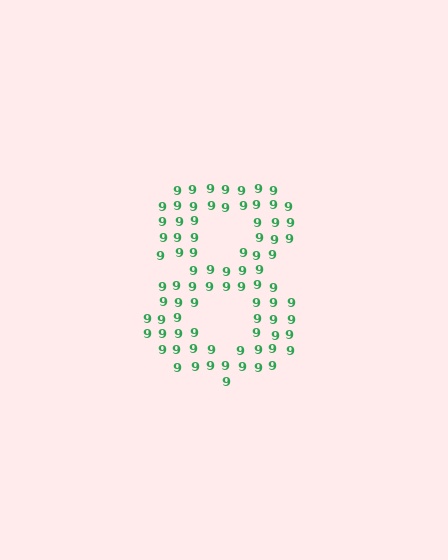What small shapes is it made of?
It is made of small digit 9's.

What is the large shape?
The large shape is the digit 8.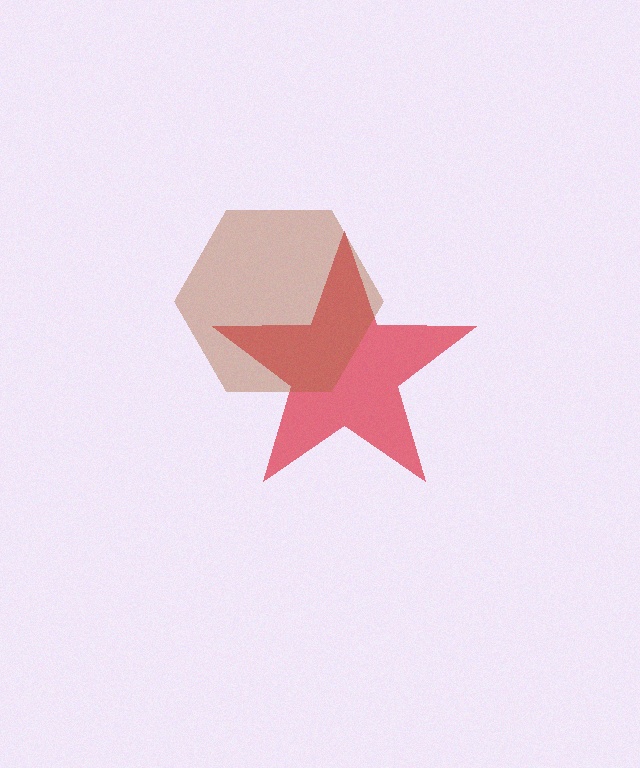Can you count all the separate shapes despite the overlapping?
Yes, there are 2 separate shapes.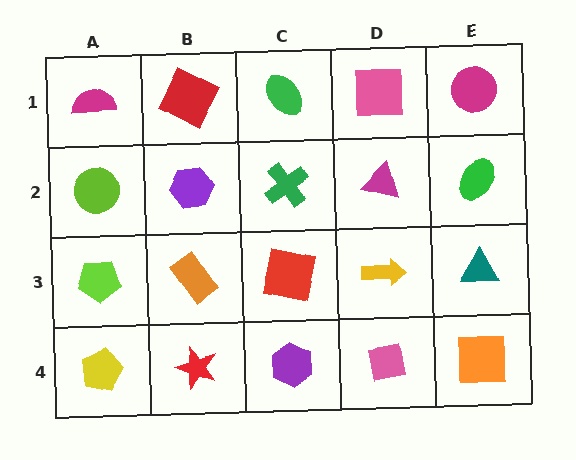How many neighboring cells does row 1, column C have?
3.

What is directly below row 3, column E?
An orange square.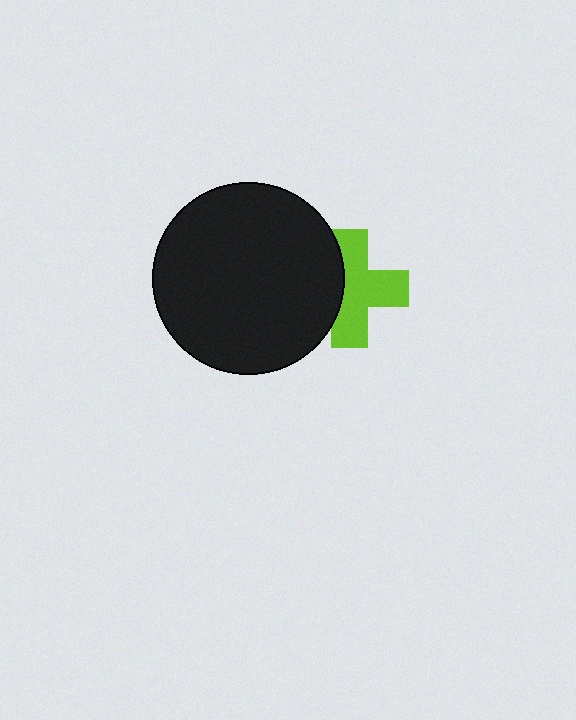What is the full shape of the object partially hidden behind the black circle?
The partially hidden object is a lime cross.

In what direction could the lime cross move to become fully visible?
The lime cross could move right. That would shift it out from behind the black circle entirely.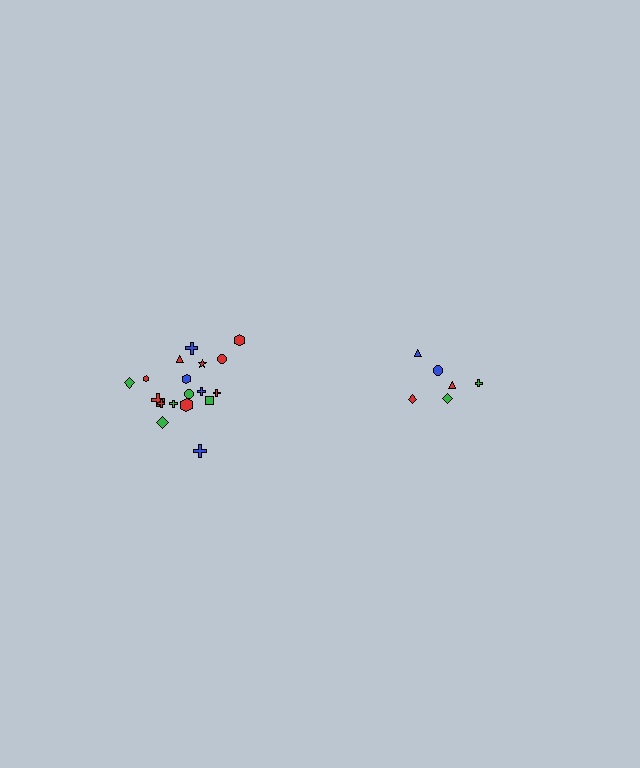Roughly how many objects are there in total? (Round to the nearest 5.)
Roughly 25 objects in total.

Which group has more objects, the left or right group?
The left group.